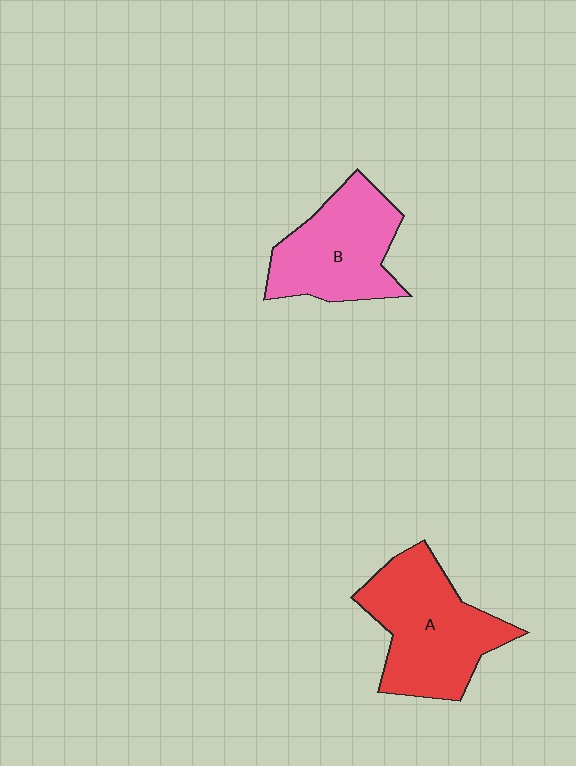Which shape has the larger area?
Shape A (red).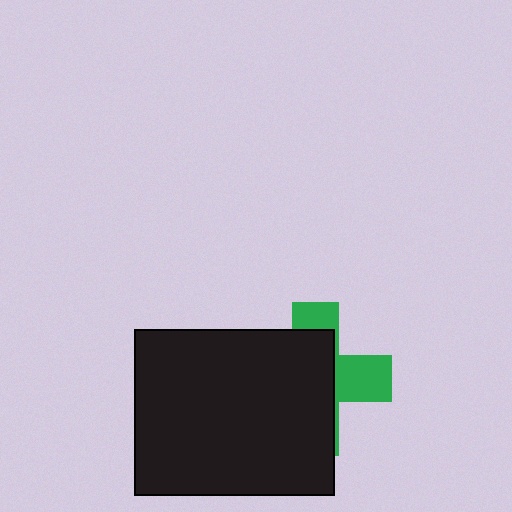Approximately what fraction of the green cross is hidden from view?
Roughly 65% of the green cross is hidden behind the black rectangle.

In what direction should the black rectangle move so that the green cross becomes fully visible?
The black rectangle should move left. That is the shortest direction to clear the overlap and leave the green cross fully visible.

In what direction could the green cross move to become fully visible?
The green cross could move right. That would shift it out from behind the black rectangle entirely.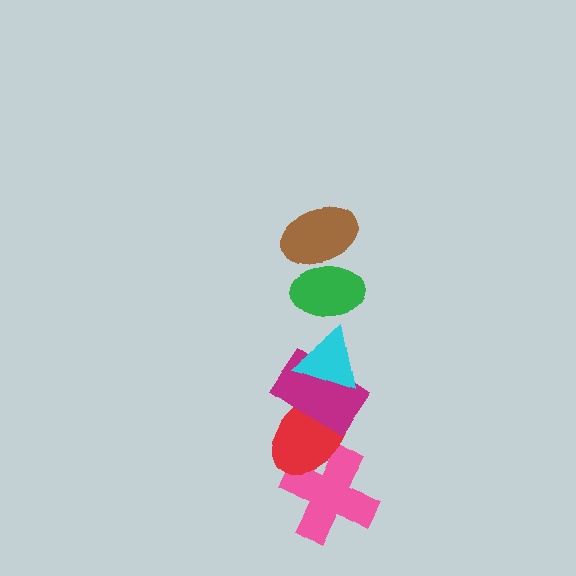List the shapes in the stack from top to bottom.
From top to bottom: the brown ellipse, the green ellipse, the cyan triangle, the magenta rectangle, the red ellipse, the pink cross.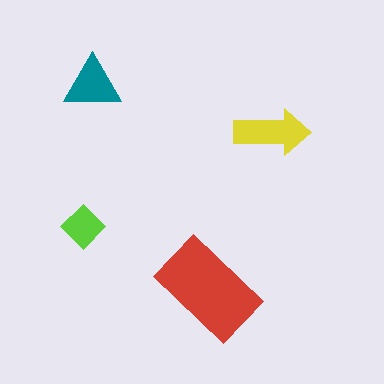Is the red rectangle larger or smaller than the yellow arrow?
Larger.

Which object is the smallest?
The lime diamond.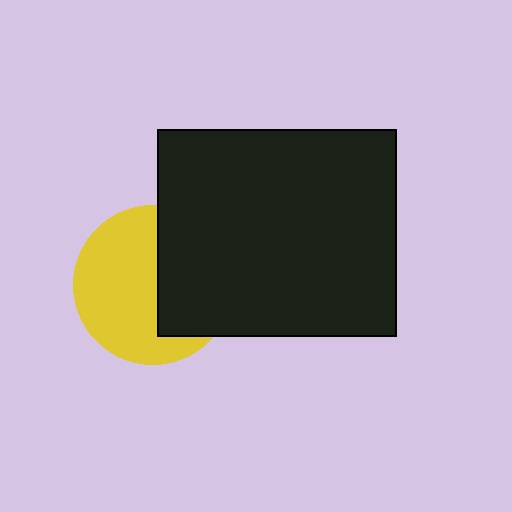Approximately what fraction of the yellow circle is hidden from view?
Roughly 41% of the yellow circle is hidden behind the black rectangle.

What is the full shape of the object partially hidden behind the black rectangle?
The partially hidden object is a yellow circle.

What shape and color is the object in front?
The object in front is a black rectangle.